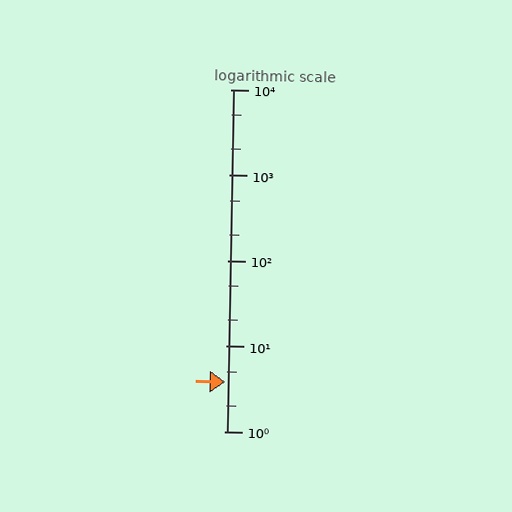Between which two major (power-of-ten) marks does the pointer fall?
The pointer is between 1 and 10.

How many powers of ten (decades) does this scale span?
The scale spans 4 decades, from 1 to 10000.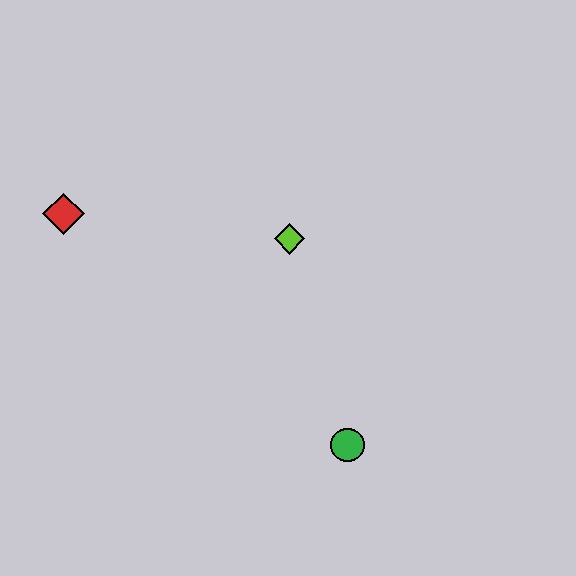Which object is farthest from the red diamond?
The green circle is farthest from the red diamond.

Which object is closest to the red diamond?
The lime diamond is closest to the red diamond.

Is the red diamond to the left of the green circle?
Yes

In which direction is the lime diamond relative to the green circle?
The lime diamond is above the green circle.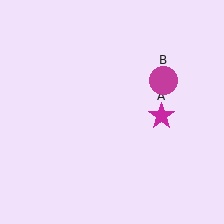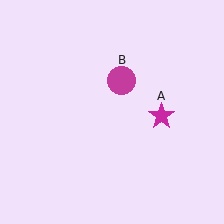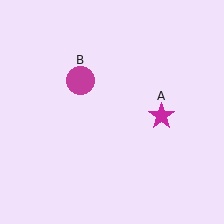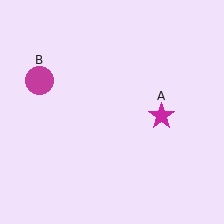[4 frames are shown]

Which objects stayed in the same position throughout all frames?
Magenta star (object A) remained stationary.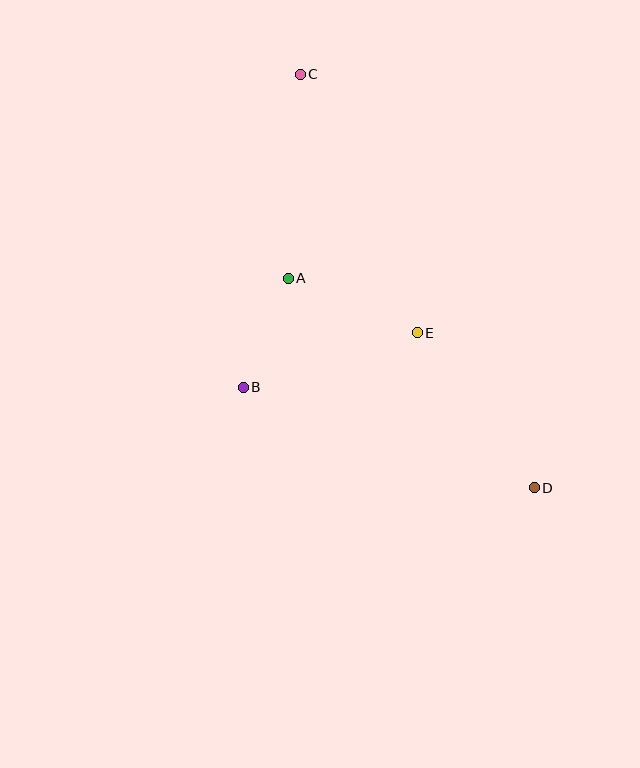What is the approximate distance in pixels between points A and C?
The distance between A and C is approximately 204 pixels.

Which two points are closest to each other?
Points A and B are closest to each other.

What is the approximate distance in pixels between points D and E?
The distance between D and E is approximately 194 pixels.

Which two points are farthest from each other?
Points C and D are farthest from each other.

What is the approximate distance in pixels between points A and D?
The distance between A and D is approximately 323 pixels.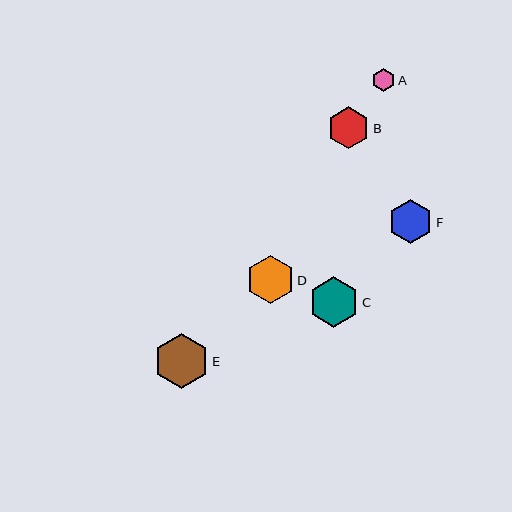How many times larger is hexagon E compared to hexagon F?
Hexagon E is approximately 1.2 times the size of hexagon F.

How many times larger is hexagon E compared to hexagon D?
Hexagon E is approximately 1.2 times the size of hexagon D.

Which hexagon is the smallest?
Hexagon A is the smallest with a size of approximately 23 pixels.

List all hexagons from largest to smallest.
From largest to smallest: E, C, D, F, B, A.